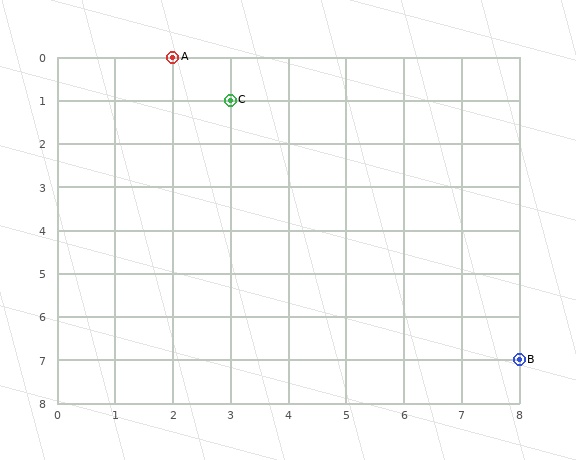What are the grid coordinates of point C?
Point C is at grid coordinates (3, 1).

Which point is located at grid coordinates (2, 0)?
Point A is at (2, 0).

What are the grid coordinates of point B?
Point B is at grid coordinates (8, 7).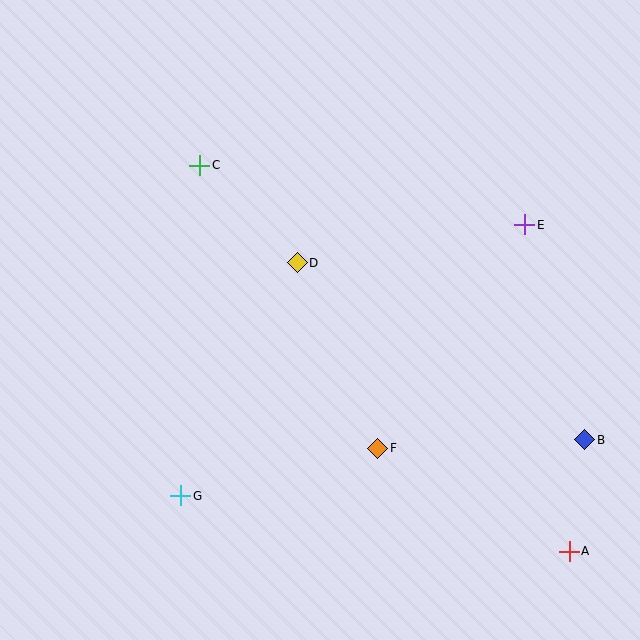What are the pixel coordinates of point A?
Point A is at (569, 552).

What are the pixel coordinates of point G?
Point G is at (181, 496).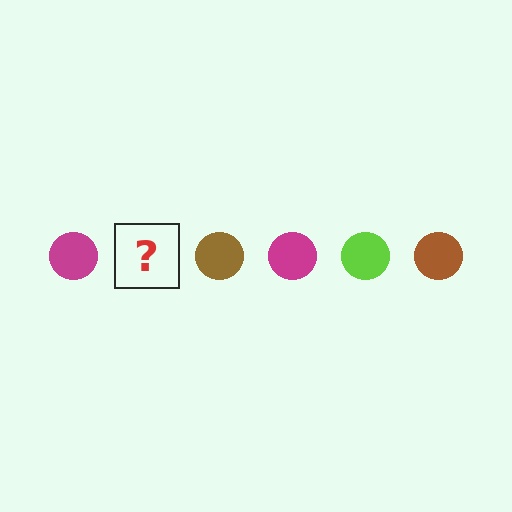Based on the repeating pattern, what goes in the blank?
The blank should be a lime circle.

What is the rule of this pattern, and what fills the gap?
The rule is that the pattern cycles through magenta, lime, brown circles. The gap should be filled with a lime circle.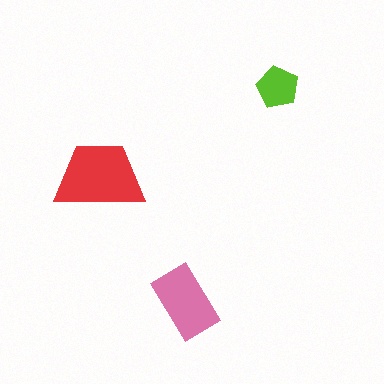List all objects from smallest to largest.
The lime pentagon, the pink rectangle, the red trapezoid.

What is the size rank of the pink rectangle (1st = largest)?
2nd.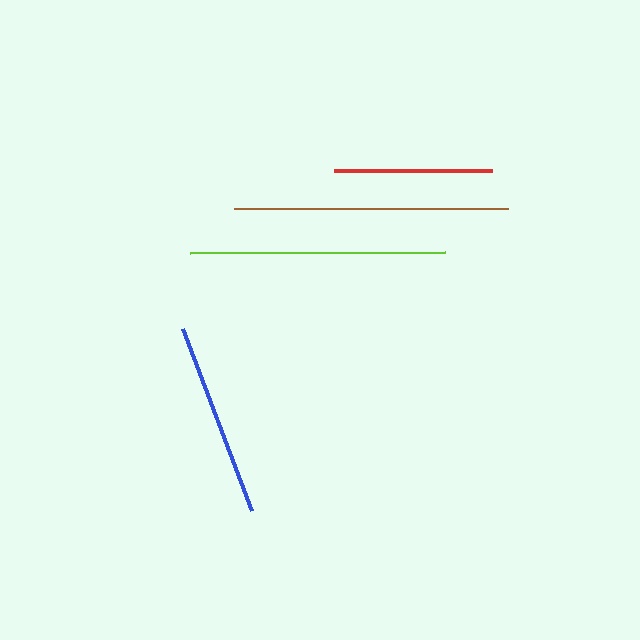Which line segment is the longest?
The brown line is the longest at approximately 274 pixels.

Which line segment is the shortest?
The red line is the shortest at approximately 158 pixels.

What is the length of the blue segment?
The blue segment is approximately 195 pixels long.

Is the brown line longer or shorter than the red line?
The brown line is longer than the red line.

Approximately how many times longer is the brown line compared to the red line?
The brown line is approximately 1.7 times the length of the red line.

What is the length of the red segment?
The red segment is approximately 158 pixels long.